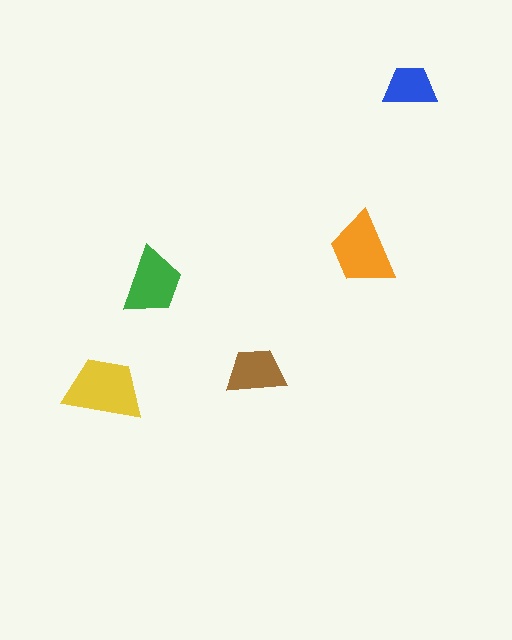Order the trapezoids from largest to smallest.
the yellow one, the orange one, the green one, the brown one, the blue one.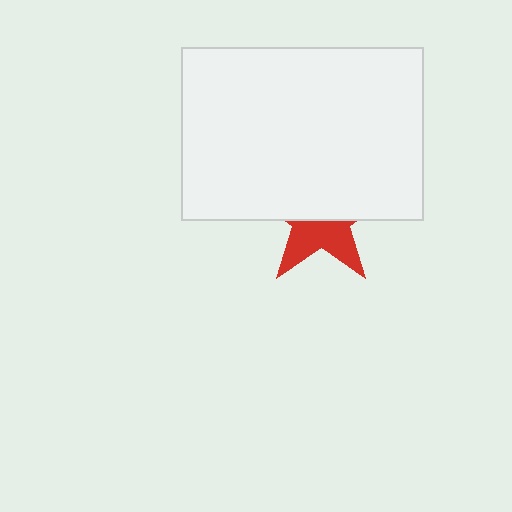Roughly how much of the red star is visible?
A small part of it is visible (roughly 41%).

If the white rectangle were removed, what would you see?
You would see the complete red star.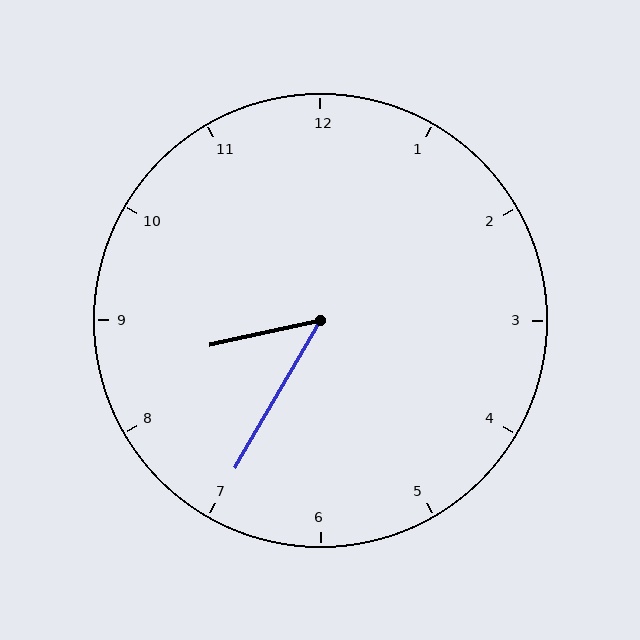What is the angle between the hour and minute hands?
Approximately 48 degrees.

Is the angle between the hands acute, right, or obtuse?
It is acute.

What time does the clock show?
8:35.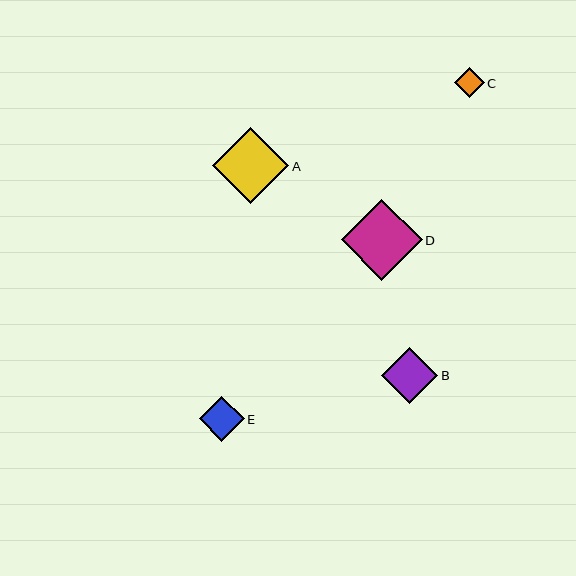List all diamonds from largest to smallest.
From largest to smallest: D, A, B, E, C.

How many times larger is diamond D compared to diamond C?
Diamond D is approximately 2.7 times the size of diamond C.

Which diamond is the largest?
Diamond D is the largest with a size of approximately 80 pixels.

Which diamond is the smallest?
Diamond C is the smallest with a size of approximately 30 pixels.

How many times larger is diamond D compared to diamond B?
Diamond D is approximately 1.4 times the size of diamond B.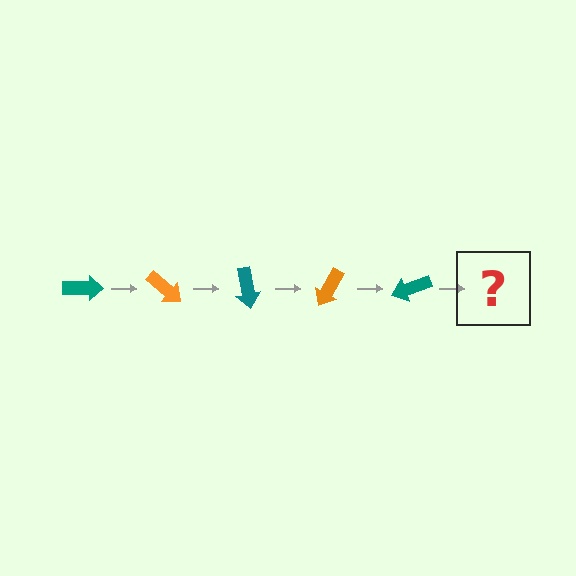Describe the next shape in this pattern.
It should be an orange arrow, rotated 200 degrees from the start.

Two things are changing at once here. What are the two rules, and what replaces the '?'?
The two rules are that it rotates 40 degrees each step and the color cycles through teal and orange. The '?' should be an orange arrow, rotated 200 degrees from the start.